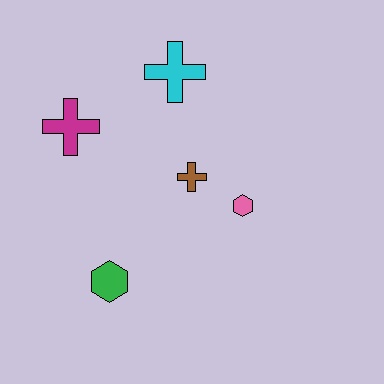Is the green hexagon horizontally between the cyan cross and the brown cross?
No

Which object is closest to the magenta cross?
The cyan cross is closest to the magenta cross.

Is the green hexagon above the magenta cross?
No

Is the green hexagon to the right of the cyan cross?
No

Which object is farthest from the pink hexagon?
The magenta cross is farthest from the pink hexagon.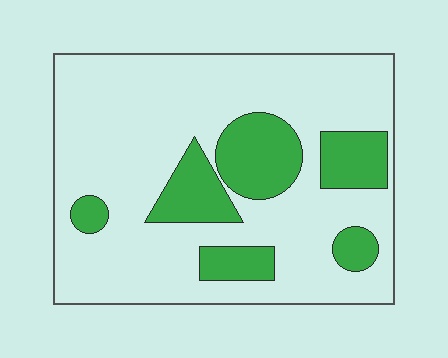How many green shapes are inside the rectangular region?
6.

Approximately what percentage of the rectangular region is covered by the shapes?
Approximately 25%.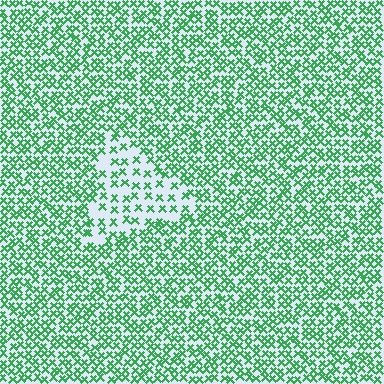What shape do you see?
I see a triangle.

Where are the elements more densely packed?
The elements are more densely packed outside the triangle boundary.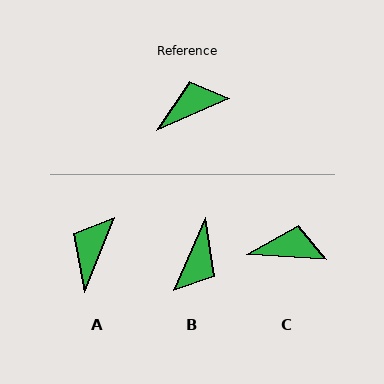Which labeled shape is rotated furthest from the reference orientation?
B, about 137 degrees away.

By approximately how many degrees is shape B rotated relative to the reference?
Approximately 137 degrees clockwise.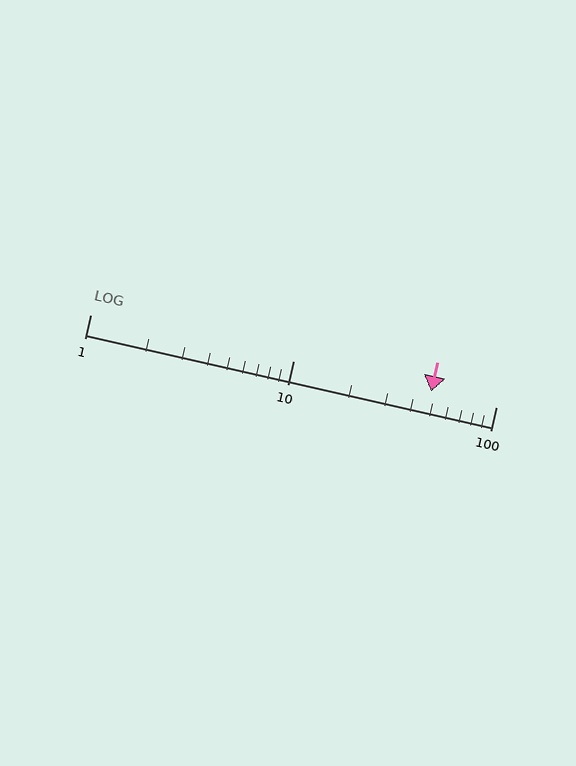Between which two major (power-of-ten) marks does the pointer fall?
The pointer is between 10 and 100.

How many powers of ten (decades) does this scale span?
The scale spans 2 decades, from 1 to 100.